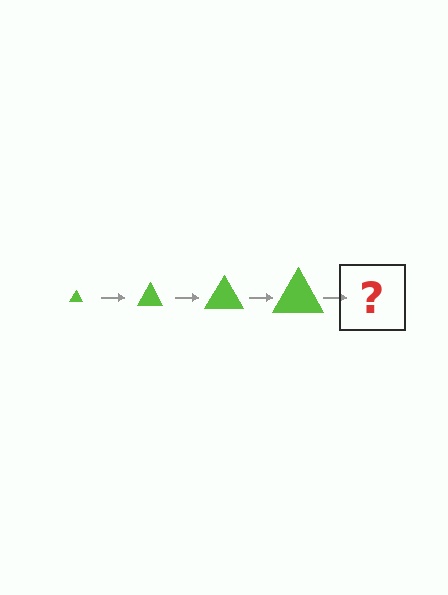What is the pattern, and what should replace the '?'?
The pattern is that the triangle gets progressively larger each step. The '?' should be a lime triangle, larger than the previous one.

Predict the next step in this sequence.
The next step is a lime triangle, larger than the previous one.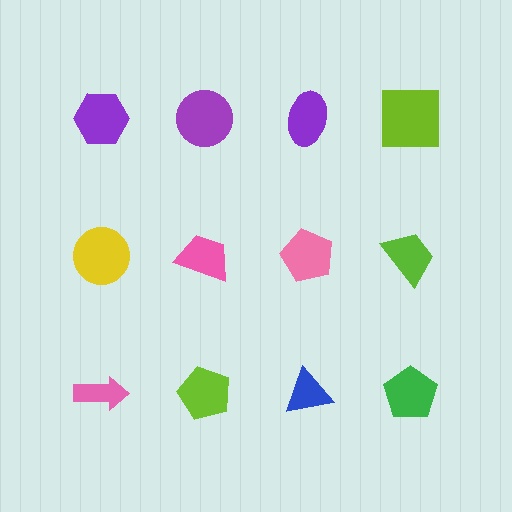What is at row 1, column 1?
A purple hexagon.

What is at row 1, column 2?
A purple circle.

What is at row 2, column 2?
A pink trapezoid.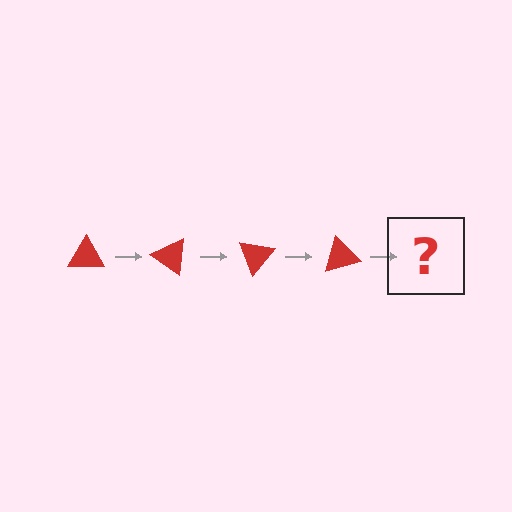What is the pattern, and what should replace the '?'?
The pattern is that the triangle rotates 35 degrees each step. The '?' should be a red triangle rotated 140 degrees.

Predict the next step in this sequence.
The next step is a red triangle rotated 140 degrees.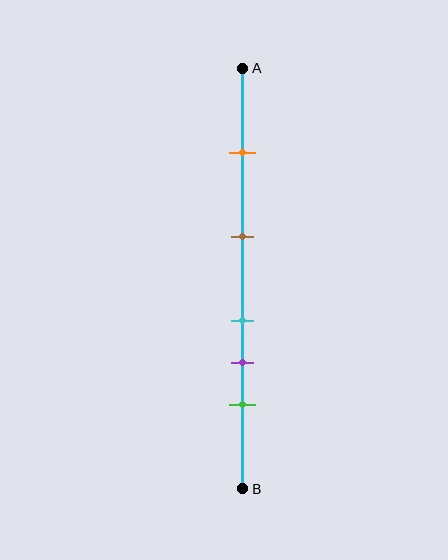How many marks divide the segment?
There are 5 marks dividing the segment.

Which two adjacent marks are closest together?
The cyan and purple marks are the closest adjacent pair.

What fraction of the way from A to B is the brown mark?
The brown mark is approximately 40% (0.4) of the way from A to B.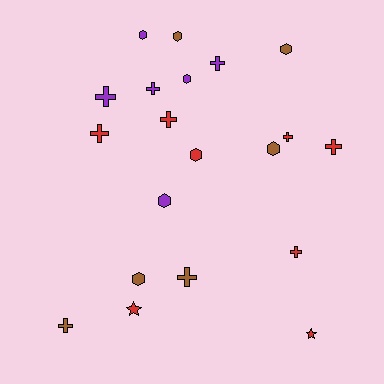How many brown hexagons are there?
There are 4 brown hexagons.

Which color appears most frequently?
Red, with 8 objects.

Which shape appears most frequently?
Cross, with 10 objects.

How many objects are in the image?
There are 20 objects.